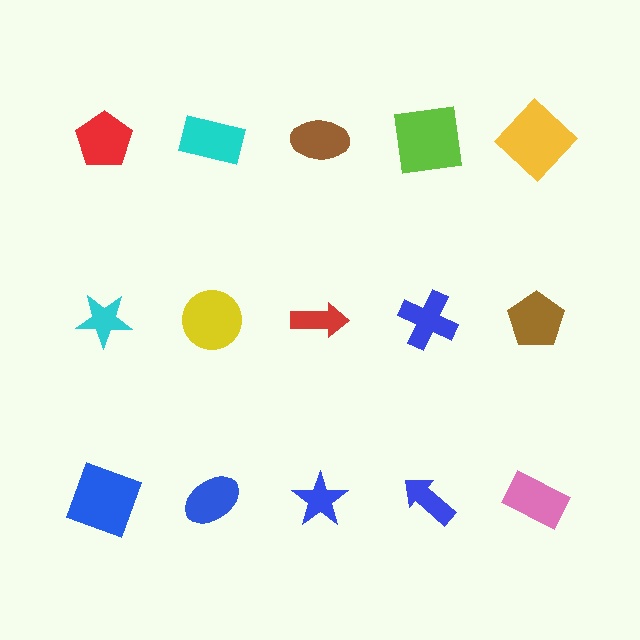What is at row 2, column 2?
A yellow circle.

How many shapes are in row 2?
5 shapes.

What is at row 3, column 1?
A blue square.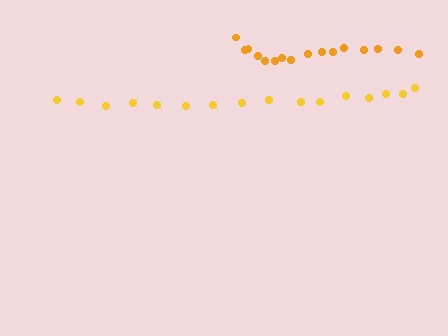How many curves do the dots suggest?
There are 2 distinct paths.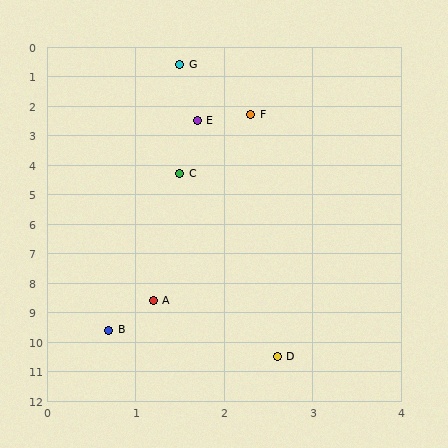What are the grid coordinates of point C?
Point C is at approximately (1.5, 4.3).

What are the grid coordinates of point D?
Point D is at approximately (2.6, 10.5).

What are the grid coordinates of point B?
Point B is at approximately (0.7, 9.6).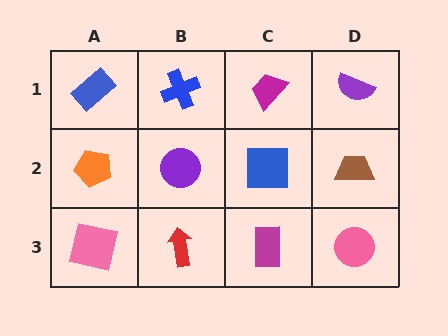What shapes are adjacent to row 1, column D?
A brown trapezoid (row 2, column D), a magenta trapezoid (row 1, column C).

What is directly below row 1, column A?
An orange pentagon.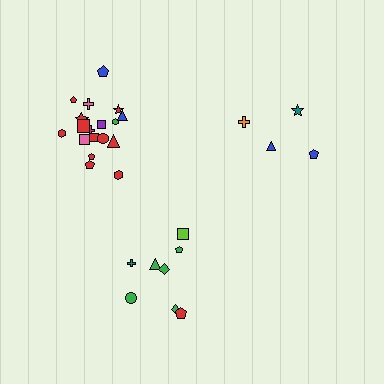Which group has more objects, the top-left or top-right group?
The top-left group.